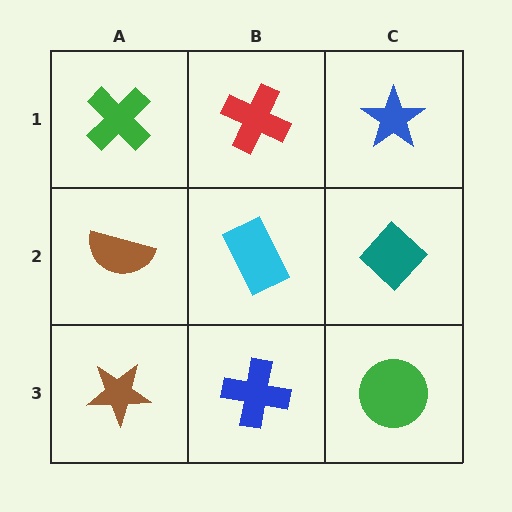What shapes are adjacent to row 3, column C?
A teal diamond (row 2, column C), a blue cross (row 3, column B).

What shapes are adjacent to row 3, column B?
A cyan rectangle (row 2, column B), a brown star (row 3, column A), a green circle (row 3, column C).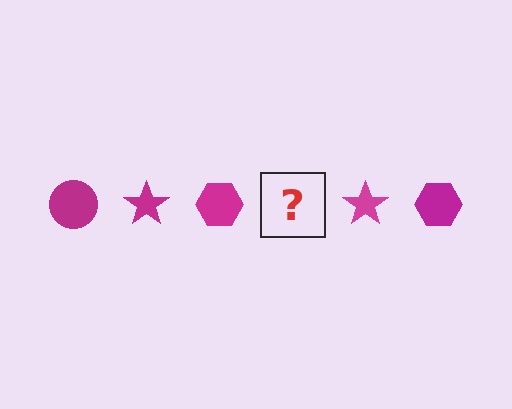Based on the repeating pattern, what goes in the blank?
The blank should be a magenta circle.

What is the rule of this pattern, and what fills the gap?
The rule is that the pattern cycles through circle, star, hexagon shapes in magenta. The gap should be filled with a magenta circle.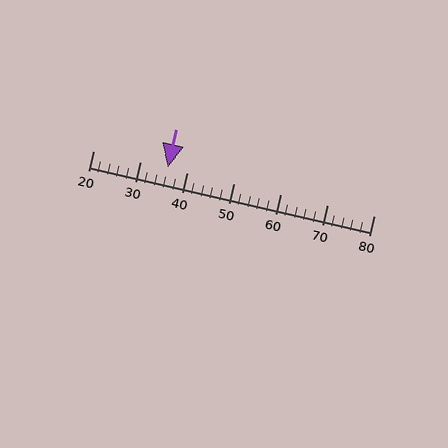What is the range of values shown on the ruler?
The ruler shows values from 20 to 80.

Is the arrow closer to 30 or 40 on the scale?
The arrow is closer to 40.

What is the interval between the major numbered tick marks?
The major tick marks are spaced 10 units apart.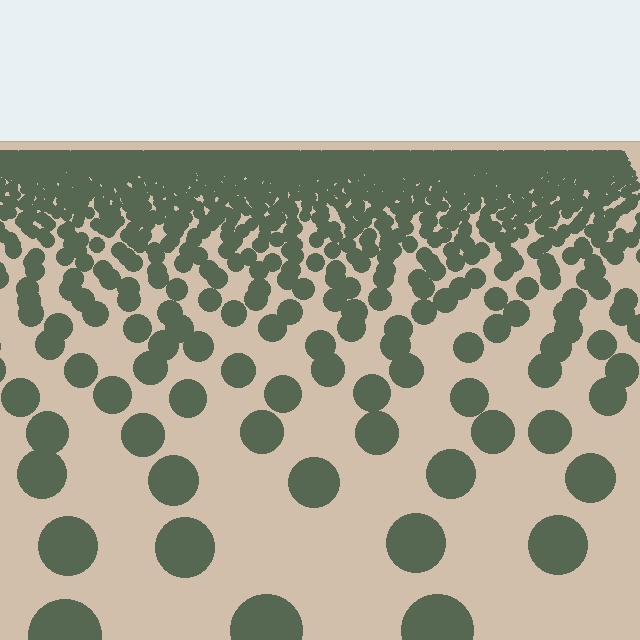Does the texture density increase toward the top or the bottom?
Density increases toward the top.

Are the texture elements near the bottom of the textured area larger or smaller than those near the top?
Larger. Near the bottom, elements are closer to the viewer and appear at a bigger on-screen size.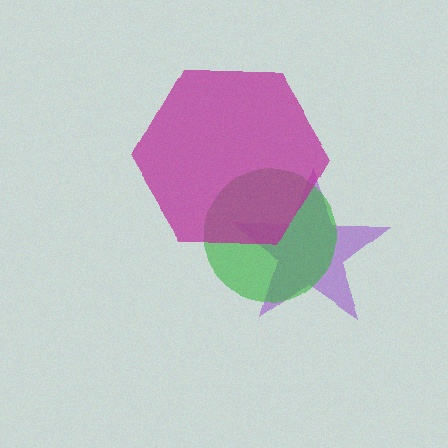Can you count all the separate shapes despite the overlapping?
Yes, there are 3 separate shapes.